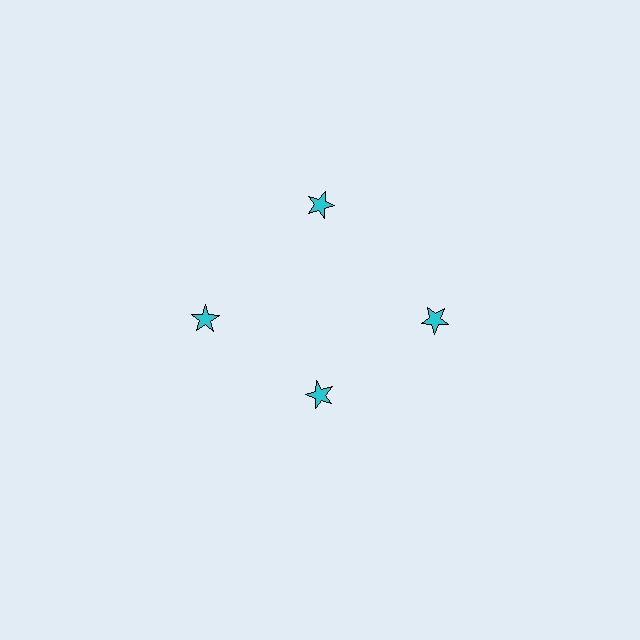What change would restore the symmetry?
The symmetry would be restored by moving it outward, back onto the ring so that all 4 stars sit at equal angles and equal distance from the center.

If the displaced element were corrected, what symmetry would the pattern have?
It would have 4-fold rotational symmetry — the pattern would map onto itself every 90 degrees.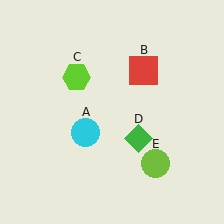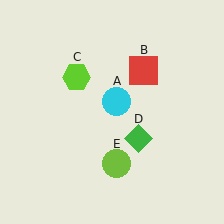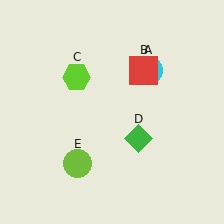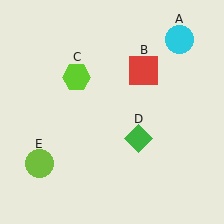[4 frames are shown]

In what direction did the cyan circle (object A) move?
The cyan circle (object A) moved up and to the right.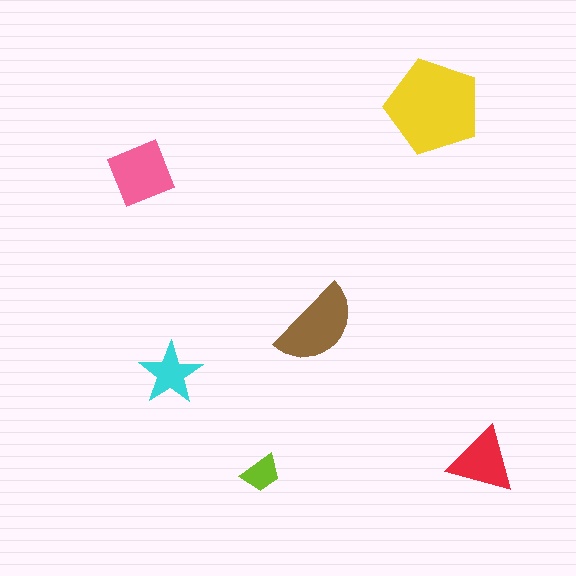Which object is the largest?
The yellow pentagon.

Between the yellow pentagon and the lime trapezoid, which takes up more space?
The yellow pentagon.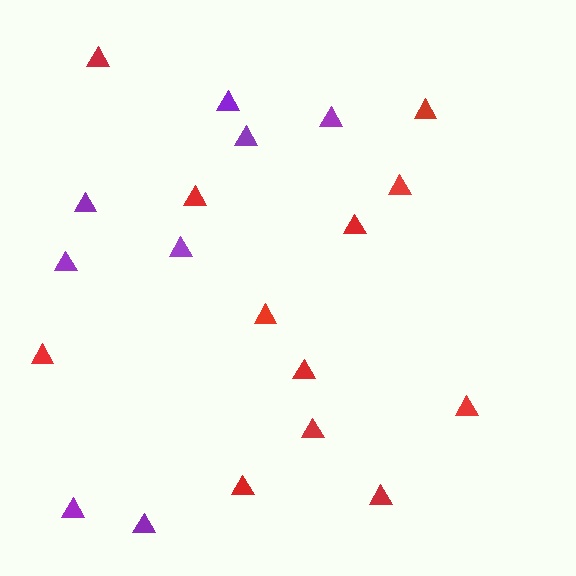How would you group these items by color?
There are 2 groups: one group of red triangles (12) and one group of purple triangles (8).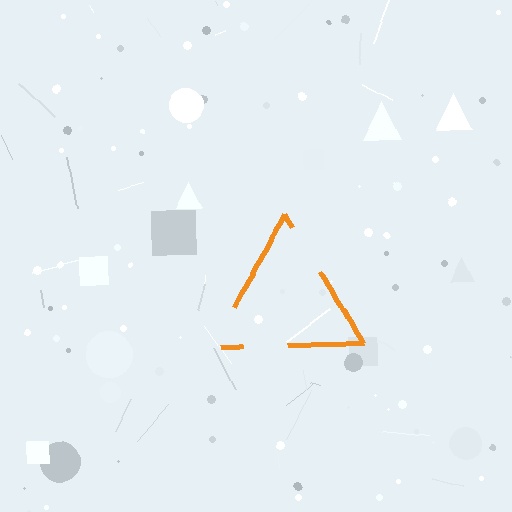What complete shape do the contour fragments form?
The contour fragments form a triangle.